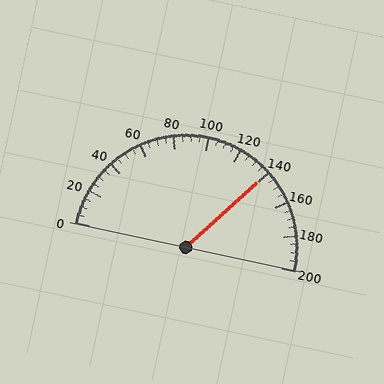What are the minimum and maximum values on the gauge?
The gauge ranges from 0 to 200.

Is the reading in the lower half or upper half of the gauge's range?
The reading is in the upper half of the range (0 to 200).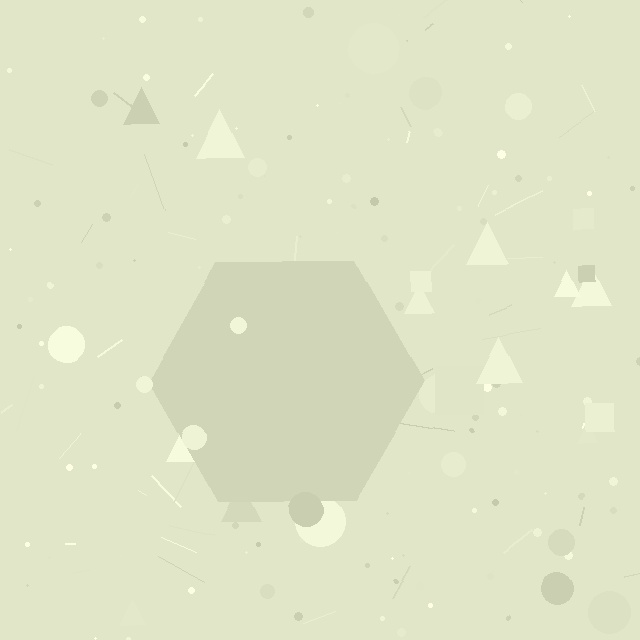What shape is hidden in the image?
A hexagon is hidden in the image.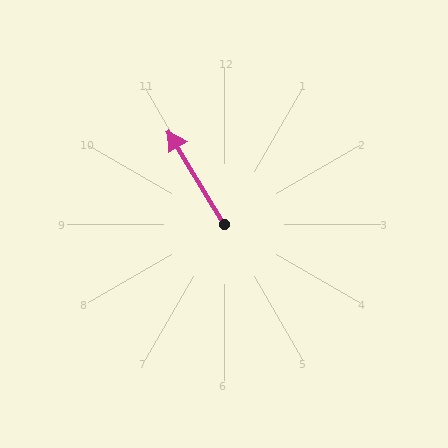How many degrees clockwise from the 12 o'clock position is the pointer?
Approximately 329 degrees.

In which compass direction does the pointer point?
Northwest.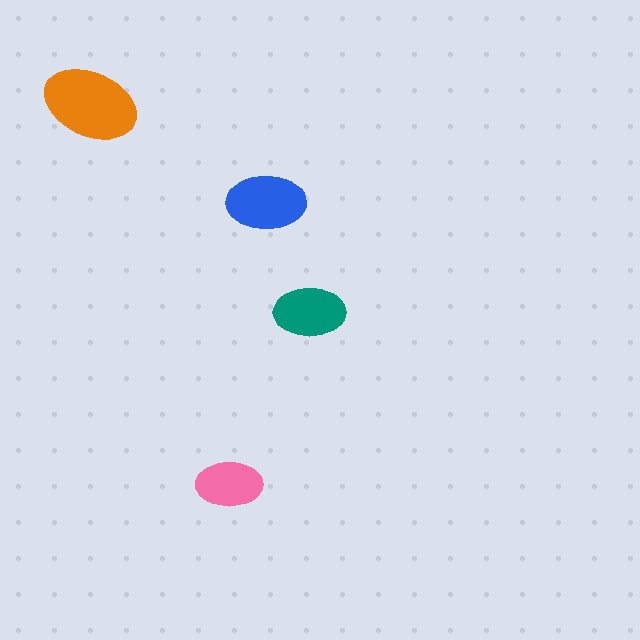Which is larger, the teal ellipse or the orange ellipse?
The orange one.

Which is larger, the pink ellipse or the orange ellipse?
The orange one.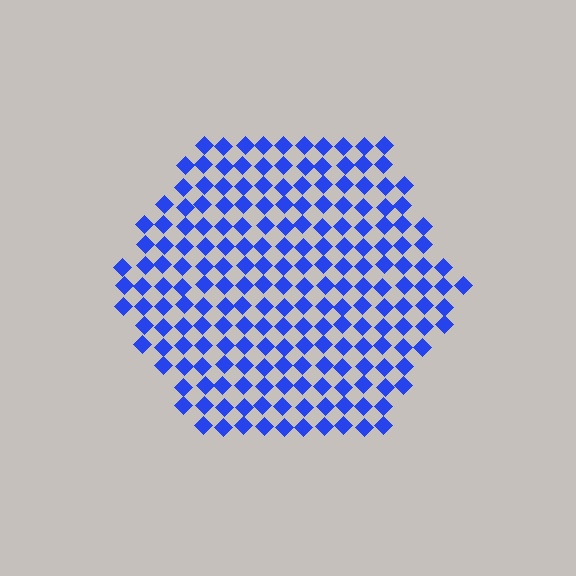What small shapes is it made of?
It is made of small diamonds.